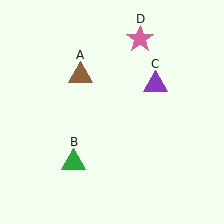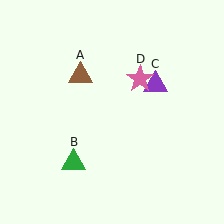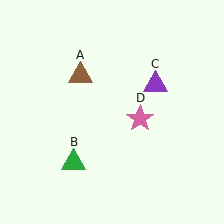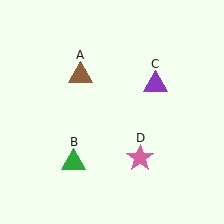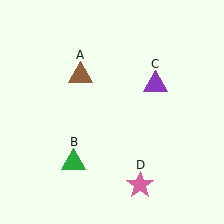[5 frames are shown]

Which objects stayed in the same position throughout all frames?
Brown triangle (object A) and green triangle (object B) and purple triangle (object C) remained stationary.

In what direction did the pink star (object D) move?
The pink star (object D) moved down.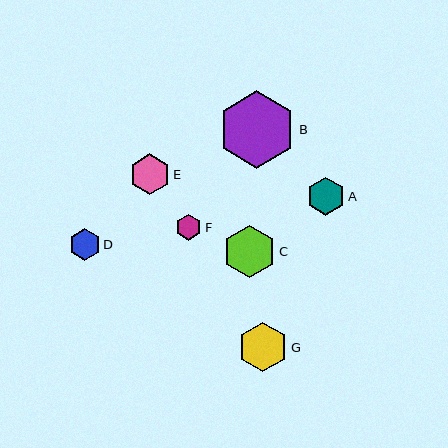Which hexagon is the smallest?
Hexagon F is the smallest with a size of approximately 26 pixels.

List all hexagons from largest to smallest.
From largest to smallest: B, C, G, E, A, D, F.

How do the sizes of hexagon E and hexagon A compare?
Hexagon E and hexagon A are approximately the same size.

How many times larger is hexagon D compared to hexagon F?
Hexagon D is approximately 1.2 times the size of hexagon F.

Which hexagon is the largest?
Hexagon B is the largest with a size of approximately 77 pixels.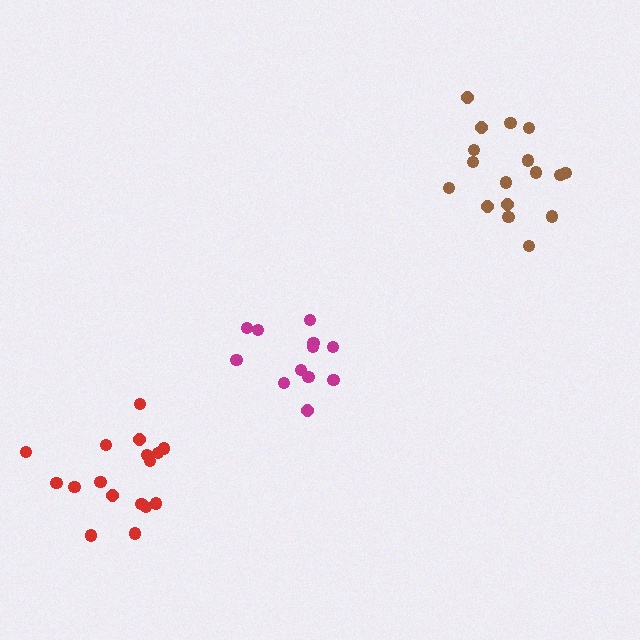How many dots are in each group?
Group 1: 17 dots, Group 2: 12 dots, Group 3: 17 dots (46 total).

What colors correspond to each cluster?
The clusters are colored: red, magenta, brown.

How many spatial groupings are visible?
There are 3 spatial groupings.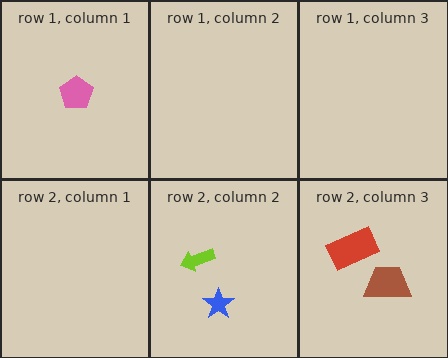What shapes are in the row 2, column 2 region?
The blue star, the lime arrow.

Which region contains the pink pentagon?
The row 1, column 1 region.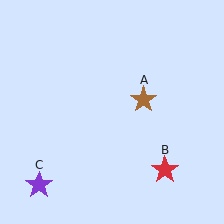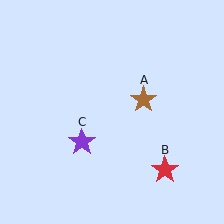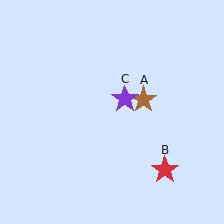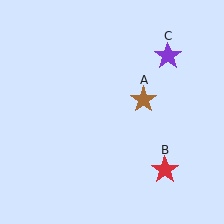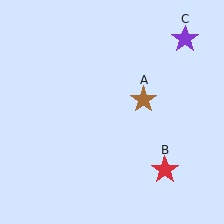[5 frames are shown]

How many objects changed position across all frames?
1 object changed position: purple star (object C).